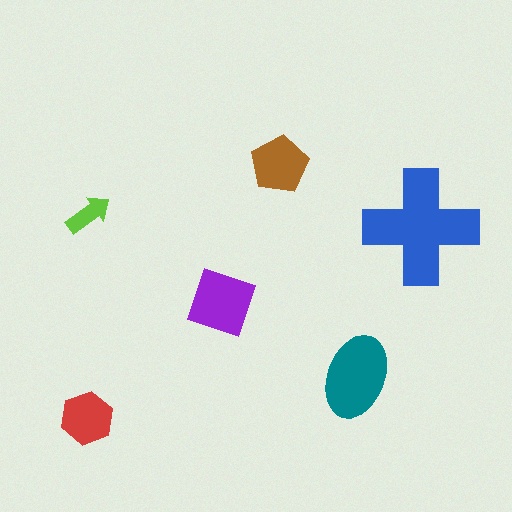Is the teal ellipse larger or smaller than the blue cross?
Smaller.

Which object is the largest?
The blue cross.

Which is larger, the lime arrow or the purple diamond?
The purple diamond.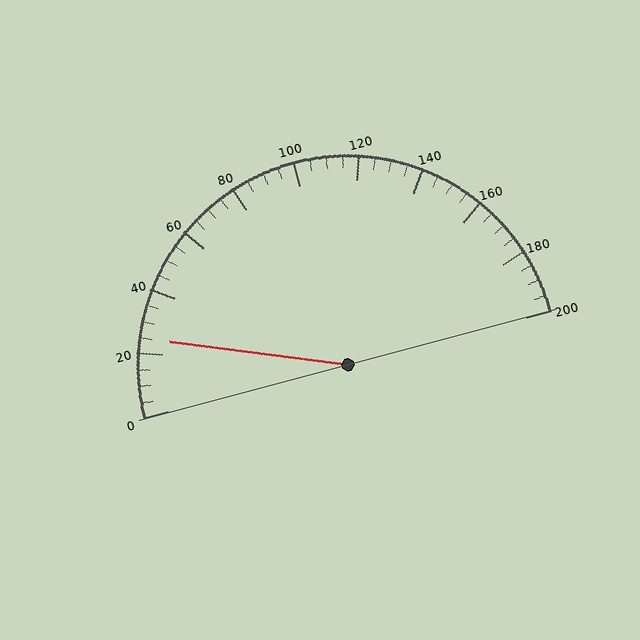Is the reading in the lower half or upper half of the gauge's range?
The reading is in the lower half of the range (0 to 200).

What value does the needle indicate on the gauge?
The needle indicates approximately 25.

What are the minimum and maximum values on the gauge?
The gauge ranges from 0 to 200.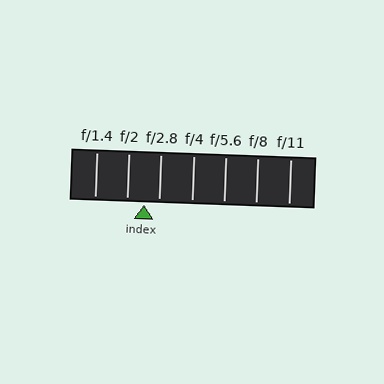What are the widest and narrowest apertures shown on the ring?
The widest aperture shown is f/1.4 and the narrowest is f/11.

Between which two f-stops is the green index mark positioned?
The index mark is between f/2 and f/2.8.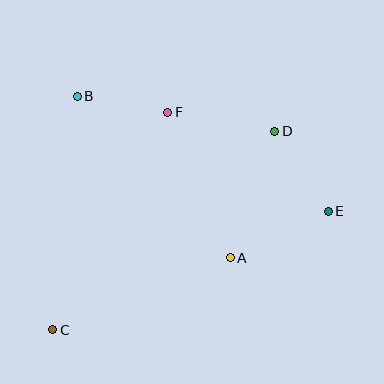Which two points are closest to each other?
Points B and F are closest to each other.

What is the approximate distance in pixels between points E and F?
The distance between E and F is approximately 189 pixels.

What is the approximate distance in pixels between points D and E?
The distance between D and E is approximately 96 pixels.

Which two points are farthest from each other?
Points C and E are farthest from each other.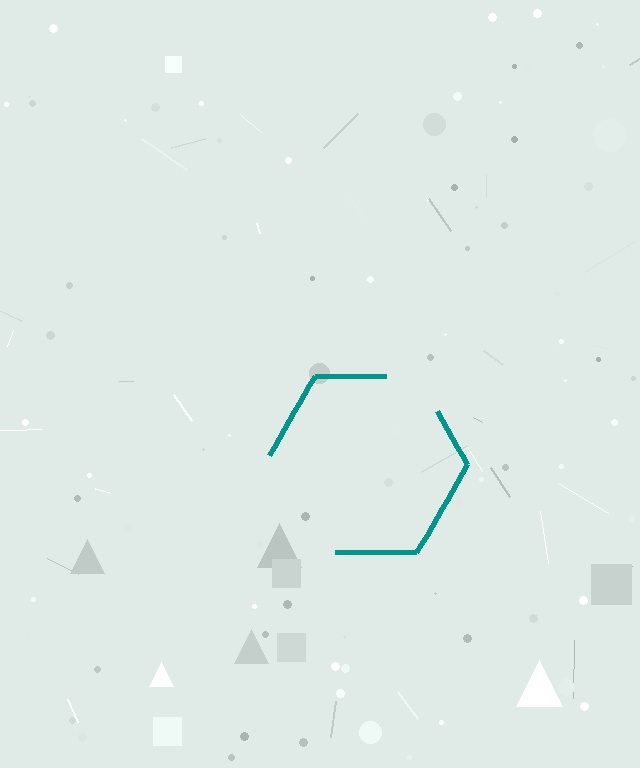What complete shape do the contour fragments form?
The contour fragments form a hexagon.